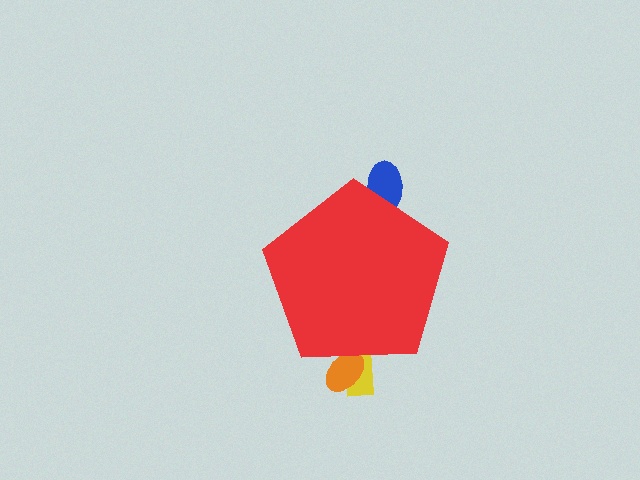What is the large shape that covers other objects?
A red pentagon.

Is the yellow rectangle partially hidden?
Yes, the yellow rectangle is partially hidden behind the red pentagon.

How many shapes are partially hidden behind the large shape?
3 shapes are partially hidden.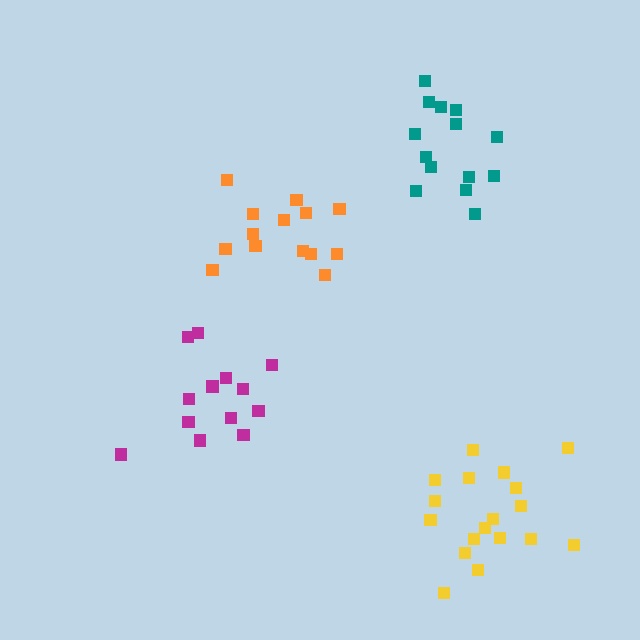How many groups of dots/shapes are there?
There are 4 groups.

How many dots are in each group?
Group 1: 14 dots, Group 2: 14 dots, Group 3: 18 dots, Group 4: 13 dots (59 total).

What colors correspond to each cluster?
The clusters are colored: teal, orange, yellow, magenta.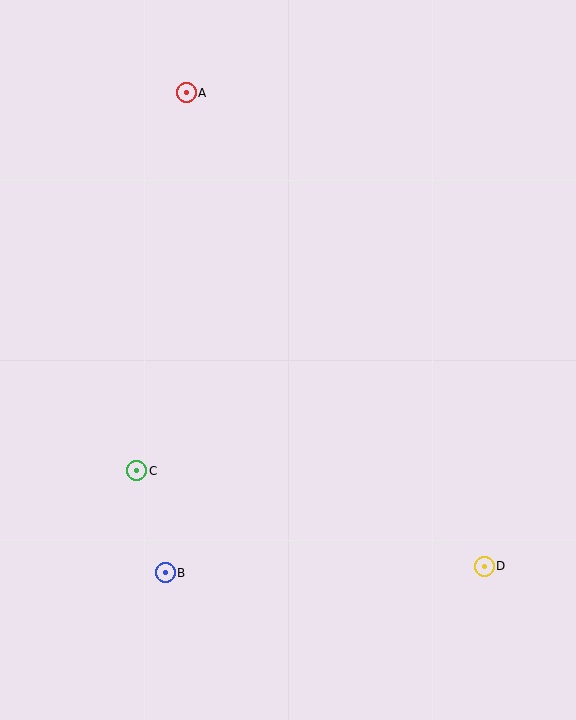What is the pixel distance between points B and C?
The distance between B and C is 106 pixels.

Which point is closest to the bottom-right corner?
Point D is closest to the bottom-right corner.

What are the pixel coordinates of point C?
Point C is at (137, 471).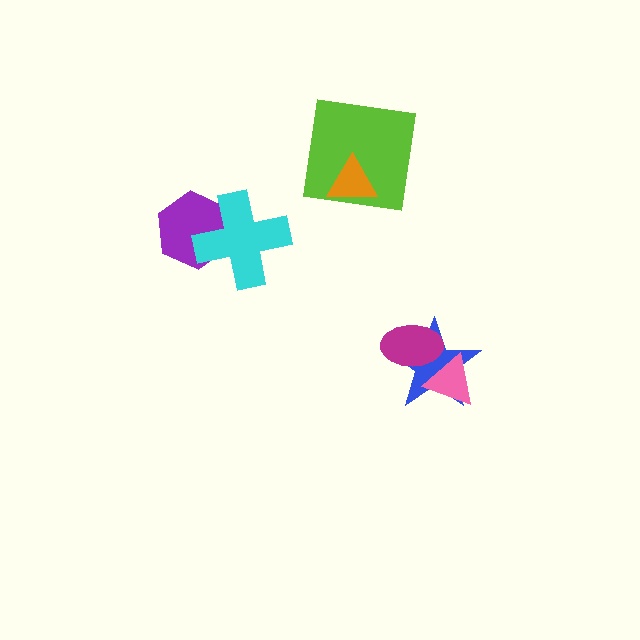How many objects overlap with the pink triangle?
2 objects overlap with the pink triangle.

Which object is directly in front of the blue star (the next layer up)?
The pink triangle is directly in front of the blue star.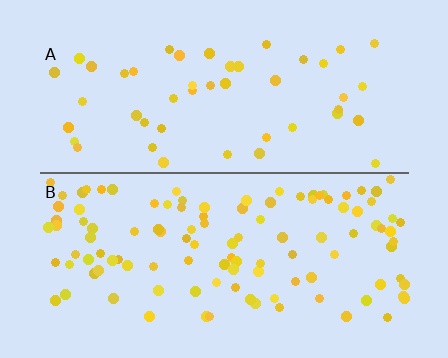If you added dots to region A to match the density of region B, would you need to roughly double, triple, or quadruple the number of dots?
Approximately double.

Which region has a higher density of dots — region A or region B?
B (the bottom).